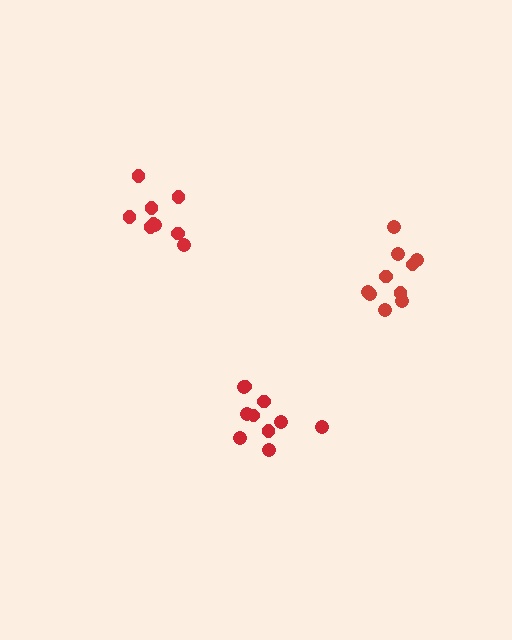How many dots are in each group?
Group 1: 10 dots, Group 2: 10 dots, Group 3: 9 dots (29 total).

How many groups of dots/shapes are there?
There are 3 groups.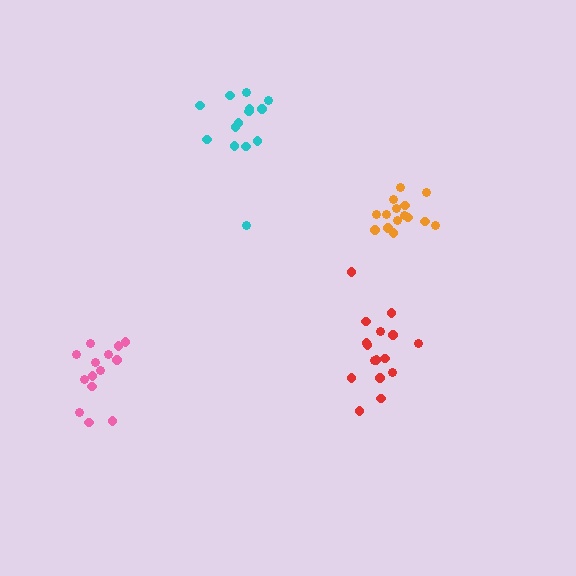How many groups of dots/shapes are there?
There are 4 groups.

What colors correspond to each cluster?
The clusters are colored: pink, red, orange, cyan.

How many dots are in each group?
Group 1: 14 dots, Group 2: 16 dots, Group 3: 15 dots, Group 4: 14 dots (59 total).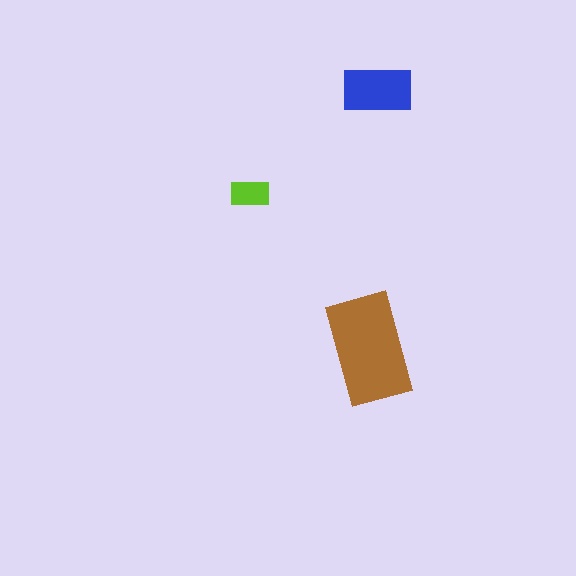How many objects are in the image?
There are 3 objects in the image.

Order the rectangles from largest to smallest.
the brown one, the blue one, the lime one.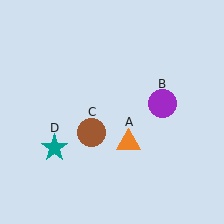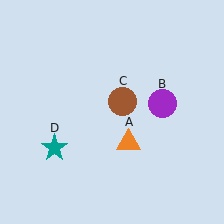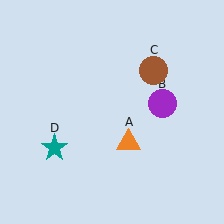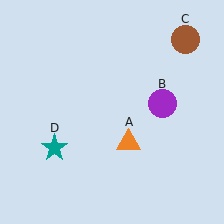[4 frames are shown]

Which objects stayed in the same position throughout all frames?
Orange triangle (object A) and purple circle (object B) and teal star (object D) remained stationary.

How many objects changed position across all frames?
1 object changed position: brown circle (object C).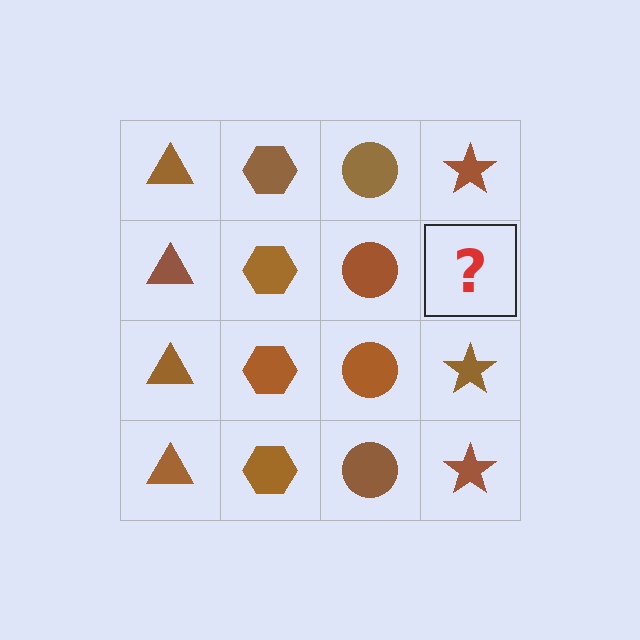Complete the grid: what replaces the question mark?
The question mark should be replaced with a brown star.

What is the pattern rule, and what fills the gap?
The rule is that each column has a consistent shape. The gap should be filled with a brown star.